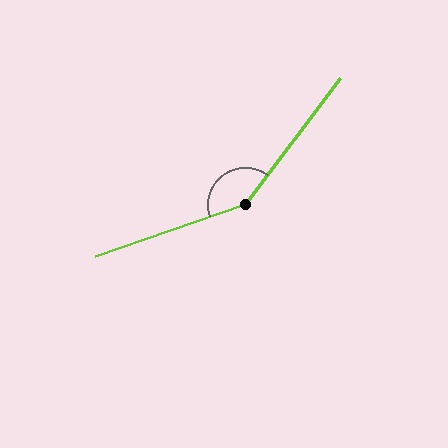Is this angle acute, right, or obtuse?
It is obtuse.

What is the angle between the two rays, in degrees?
Approximately 146 degrees.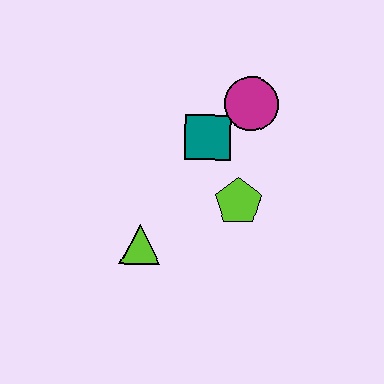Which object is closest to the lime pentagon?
The teal square is closest to the lime pentagon.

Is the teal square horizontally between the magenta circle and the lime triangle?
Yes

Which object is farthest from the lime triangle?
The magenta circle is farthest from the lime triangle.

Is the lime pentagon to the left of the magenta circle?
Yes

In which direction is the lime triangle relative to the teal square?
The lime triangle is below the teal square.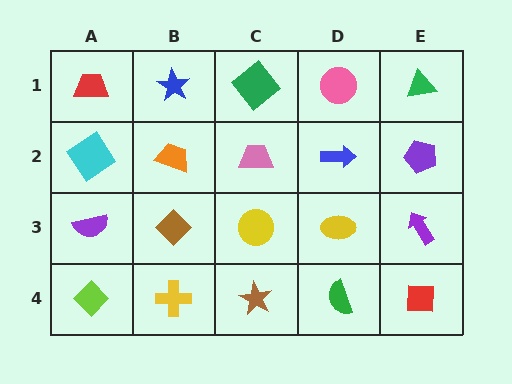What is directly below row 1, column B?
An orange trapezoid.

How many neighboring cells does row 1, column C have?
3.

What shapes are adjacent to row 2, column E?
A green triangle (row 1, column E), a purple arrow (row 3, column E), a blue arrow (row 2, column D).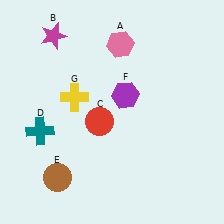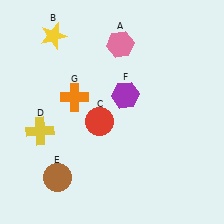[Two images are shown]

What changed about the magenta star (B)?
In Image 1, B is magenta. In Image 2, it changed to yellow.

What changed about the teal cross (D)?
In Image 1, D is teal. In Image 2, it changed to yellow.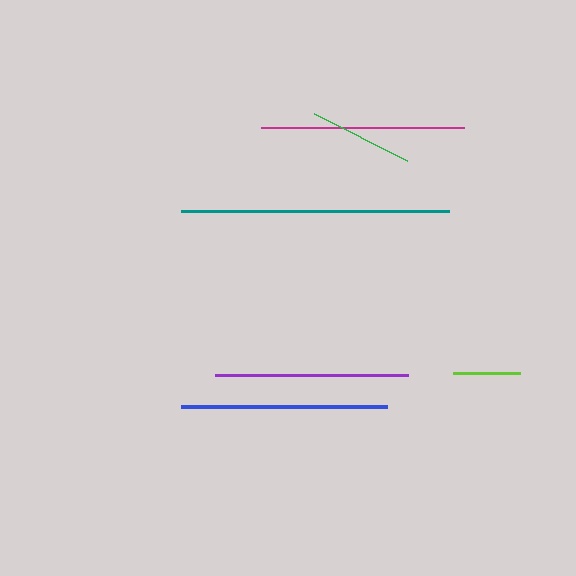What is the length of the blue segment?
The blue segment is approximately 206 pixels long.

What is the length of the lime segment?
The lime segment is approximately 67 pixels long.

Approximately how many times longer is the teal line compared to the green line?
The teal line is approximately 2.6 times the length of the green line.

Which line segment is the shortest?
The lime line is the shortest at approximately 67 pixels.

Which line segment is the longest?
The teal line is the longest at approximately 268 pixels.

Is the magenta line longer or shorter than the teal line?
The teal line is longer than the magenta line.